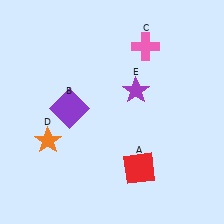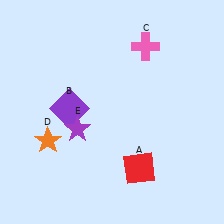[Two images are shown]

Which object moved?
The purple star (E) moved left.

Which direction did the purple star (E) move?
The purple star (E) moved left.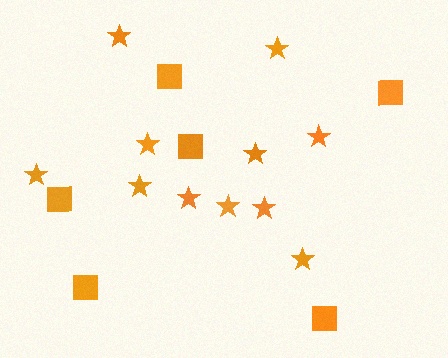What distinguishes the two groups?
There are 2 groups: one group of squares (6) and one group of stars (11).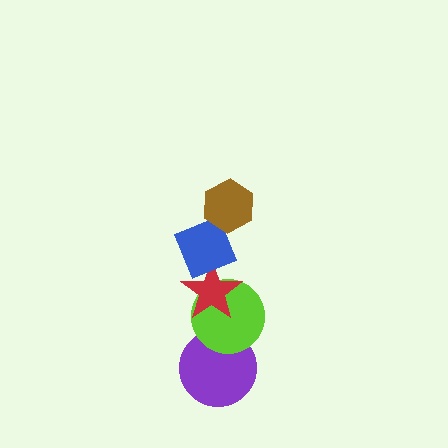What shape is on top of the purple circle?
The lime circle is on top of the purple circle.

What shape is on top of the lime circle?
The red star is on top of the lime circle.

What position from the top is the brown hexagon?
The brown hexagon is 1st from the top.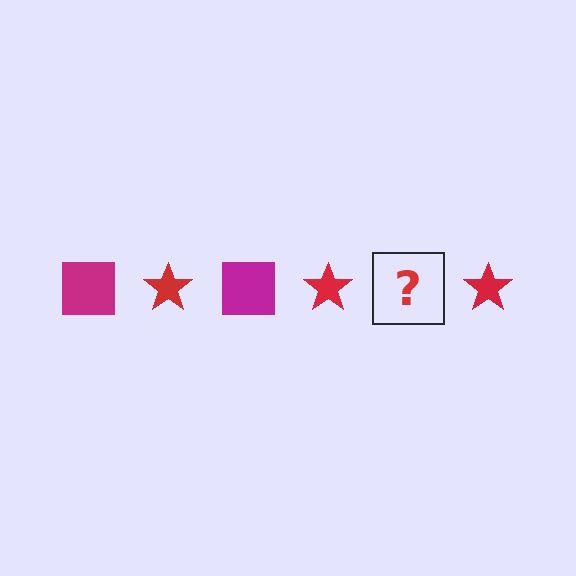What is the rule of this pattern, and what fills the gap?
The rule is that the pattern alternates between magenta square and red star. The gap should be filled with a magenta square.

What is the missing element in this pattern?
The missing element is a magenta square.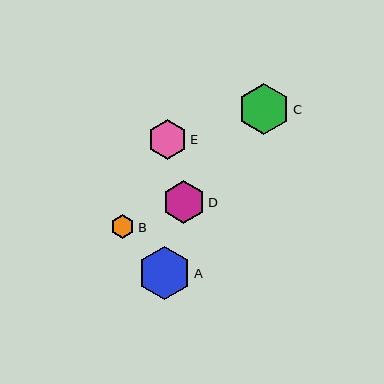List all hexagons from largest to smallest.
From largest to smallest: A, C, D, E, B.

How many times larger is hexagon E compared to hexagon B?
Hexagon E is approximately 1.7 times the size of hexagon B.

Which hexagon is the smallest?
Hexagon B is the smallest with a size of approximately 24 pixels.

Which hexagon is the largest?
Hexagon A is the largest with a size of approximately 53 pixels.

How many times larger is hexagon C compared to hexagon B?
Hexagon C is approximately 2.2 times the size of hexagon B.